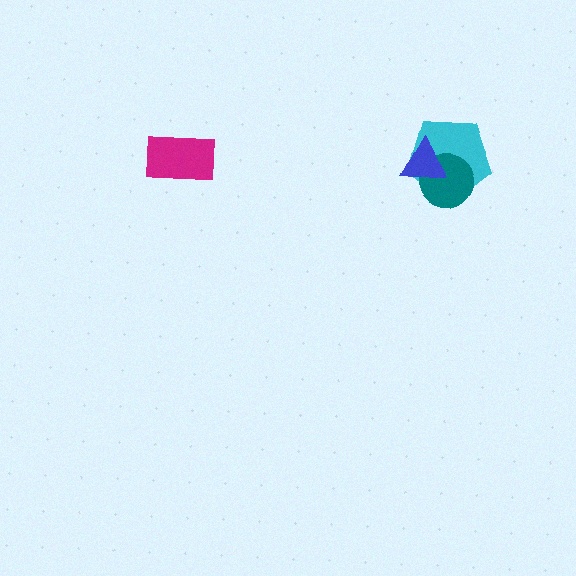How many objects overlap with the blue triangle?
2 objects overlap with the blue triangle.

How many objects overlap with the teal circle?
2 objects overlap with the teal circle.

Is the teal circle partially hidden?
Yes, it is partially covered by another shape.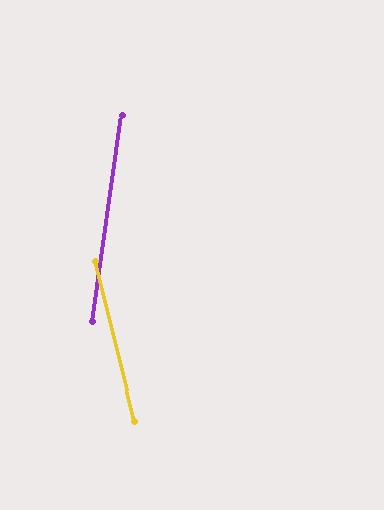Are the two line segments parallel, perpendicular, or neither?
Neither parallel nor perpendicular — they differ by about 22°.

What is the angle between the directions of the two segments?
Approximately 22 degrees.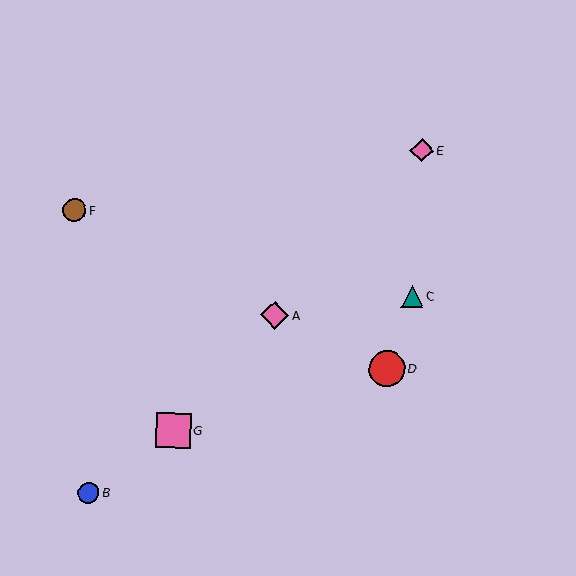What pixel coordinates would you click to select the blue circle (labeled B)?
Click at (89, 493) to select the blue circle B.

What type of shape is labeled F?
Shape F is a brown circle.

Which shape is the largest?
The red circle (labeled D) is the largest.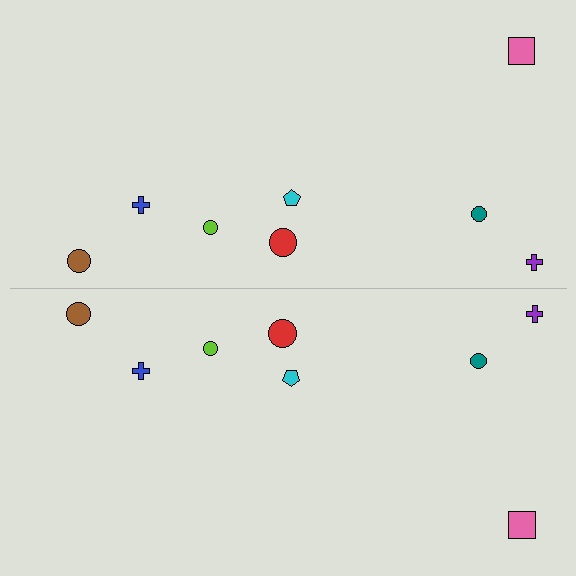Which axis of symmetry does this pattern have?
The pattern has a horizontal axis of symmetry running through the center of the image.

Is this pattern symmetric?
Yes, this pattern has bilateral (reflection) symmetry.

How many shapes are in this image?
There are 16 shapes in this image.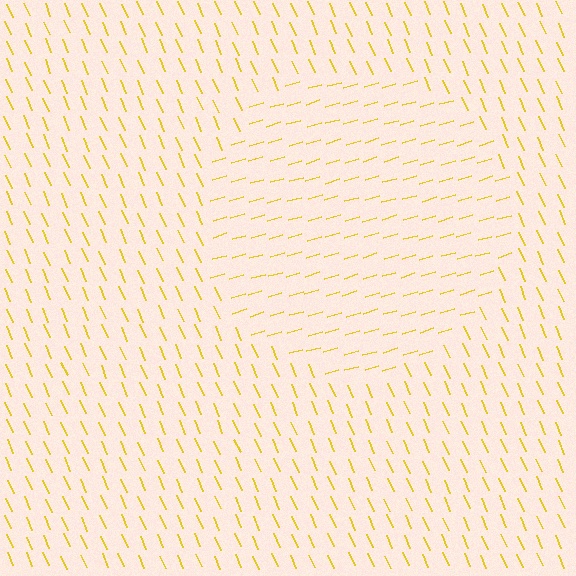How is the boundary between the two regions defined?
The boundary is defined purely by a change in line orientation (approximately 83 degrees difference). All lines are the same color and thickness.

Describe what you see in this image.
The image is filled with small yellow line segments. A circle region in the image has lines oriented differently from the surrounding lines, creating a visible texture boundary.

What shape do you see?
I see a circle.